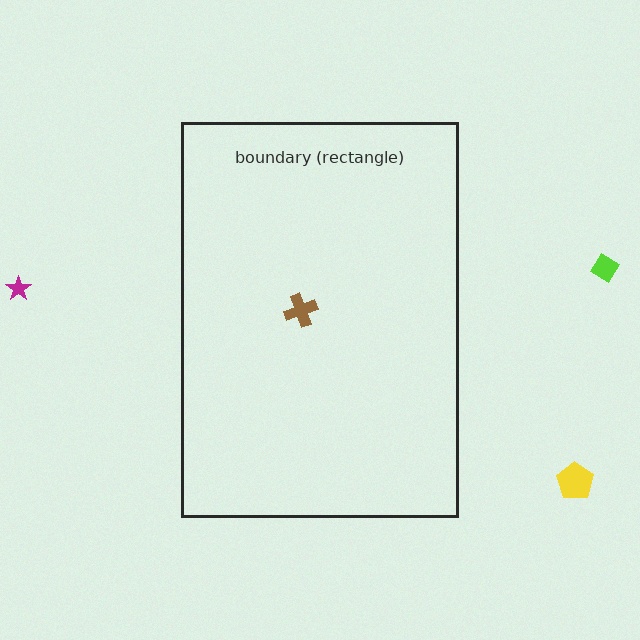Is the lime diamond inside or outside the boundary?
Outside.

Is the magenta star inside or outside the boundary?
Outside.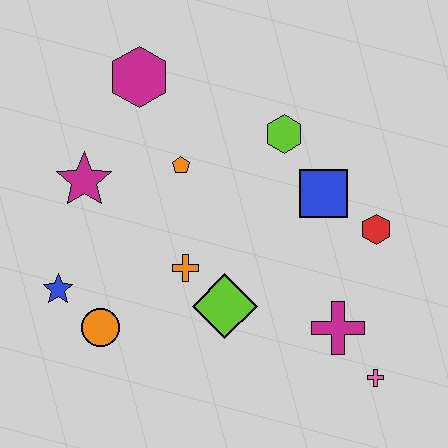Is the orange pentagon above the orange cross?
Yes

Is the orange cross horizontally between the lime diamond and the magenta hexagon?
Yes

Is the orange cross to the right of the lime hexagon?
No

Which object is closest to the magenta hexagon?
The orange pentagon is closest to the magenta hexagon.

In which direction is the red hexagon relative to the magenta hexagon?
The red hexagon is to the right of the magenta hexagon.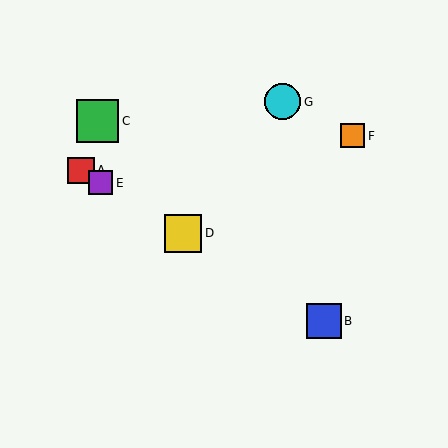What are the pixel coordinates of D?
Object D is at (183, 233).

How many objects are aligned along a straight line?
4 objects (A, B, D, E) are aligned along a straight line.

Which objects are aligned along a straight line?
Objects A, B, D, E are aligned along a straight line.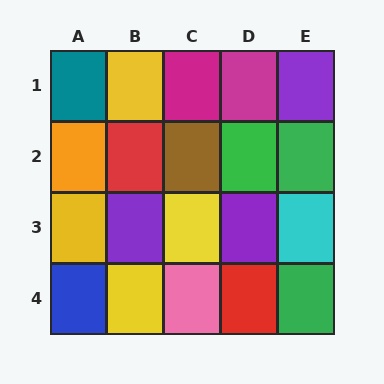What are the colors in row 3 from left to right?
Yellow, purple, yellow, purple, cyan.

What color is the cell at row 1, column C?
Magenta.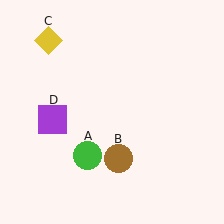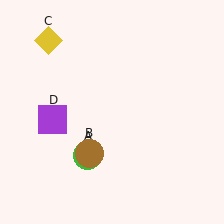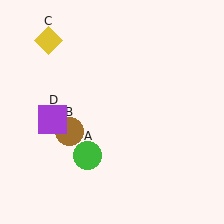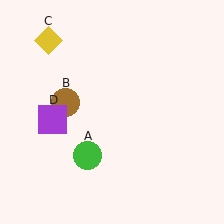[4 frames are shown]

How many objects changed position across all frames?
1 object changed position: brown circle (object B).